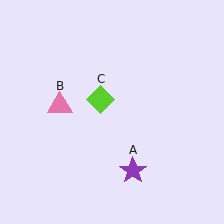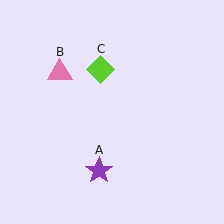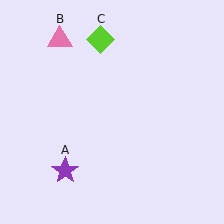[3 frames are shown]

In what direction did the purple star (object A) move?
The purple star (object A) moved left.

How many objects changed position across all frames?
3 objects changed position: purple star (object A), pink triangle (object B), lime diamond (object C).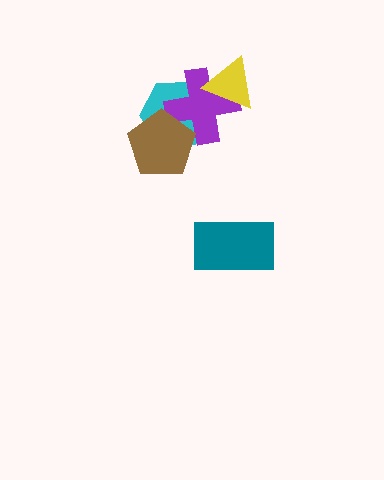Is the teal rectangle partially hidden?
No, no other shape covers it.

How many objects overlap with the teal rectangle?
0 objects overlap with the teal rectangle.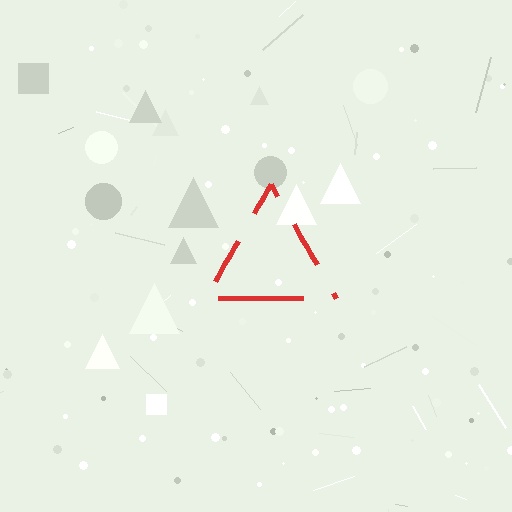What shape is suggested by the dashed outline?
The dashed outline suggests a triangle.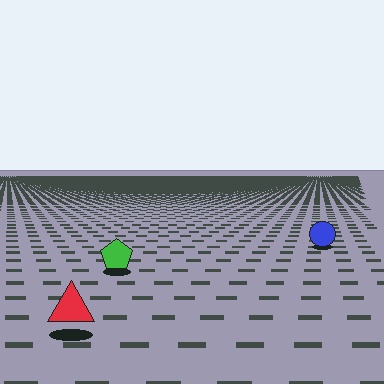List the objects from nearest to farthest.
From nearest to farthest: the red triangle, the green pentagon, the blue circle.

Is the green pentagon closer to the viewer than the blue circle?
Yes. The green pentagon is closer — you can tell from the texture gradient: the ground texture is coarser near it.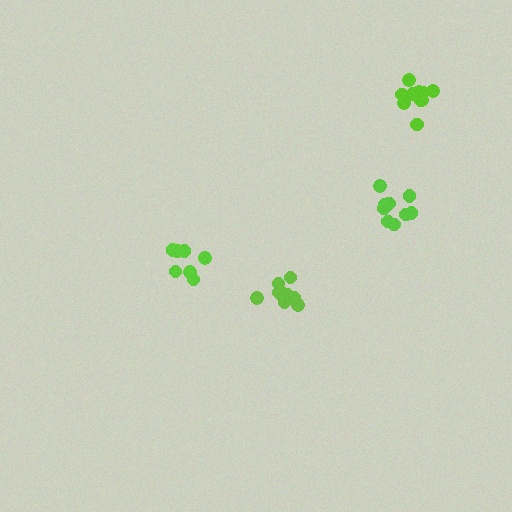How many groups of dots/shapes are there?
There are 4 groups.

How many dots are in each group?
Group 1: 11 dots, Group 2: 10 dots, Group 3: 7 dots, Group 4: 9 dots (37 total).